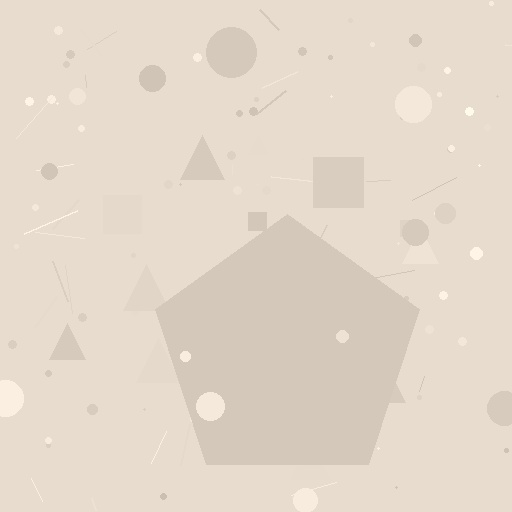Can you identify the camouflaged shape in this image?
The camouflaged shape is a pentagon.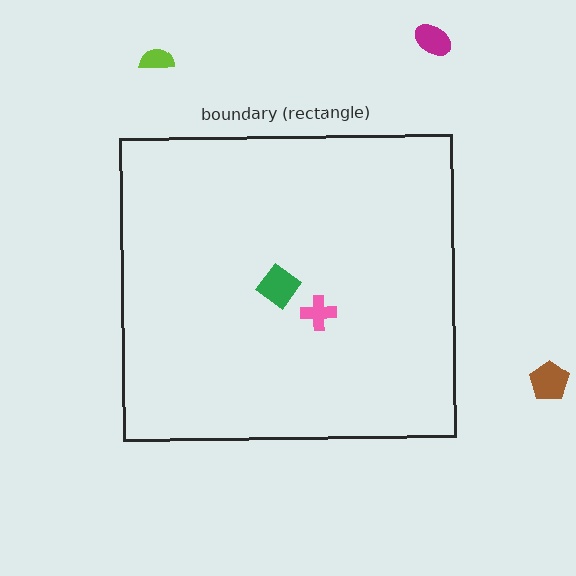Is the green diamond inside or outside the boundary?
Inside.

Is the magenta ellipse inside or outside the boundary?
Outside.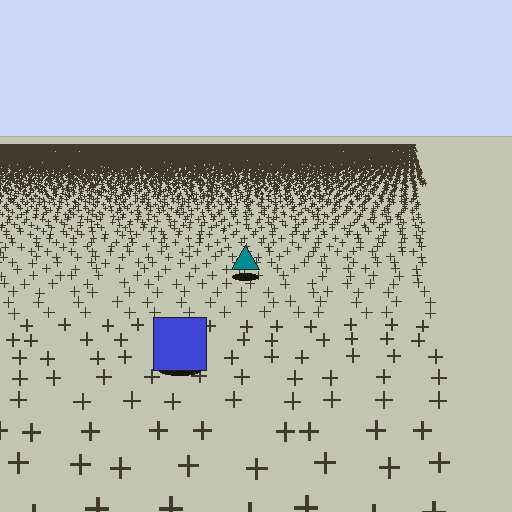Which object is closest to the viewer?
The blue square is closest. The texture marks near it are larger and more spread out.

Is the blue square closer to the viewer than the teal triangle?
Yes. The blue square is closer — you can tell from the texture gradient: the ground texture is coarser near it.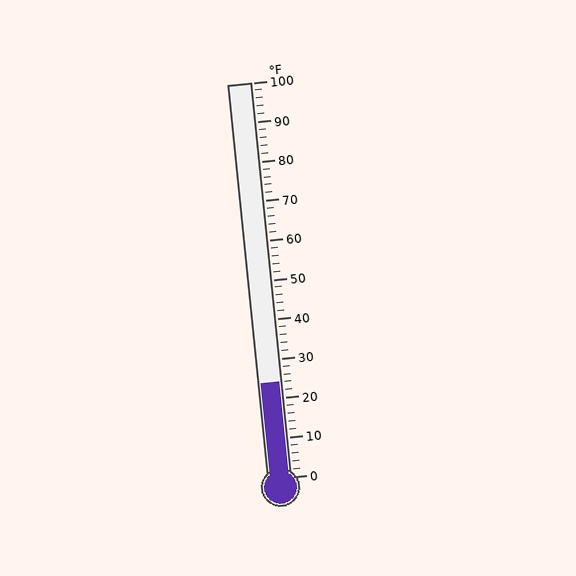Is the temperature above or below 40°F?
The temperature is below 40°F.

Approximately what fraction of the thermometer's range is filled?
The thermometer is filled to approximately 25% of its range.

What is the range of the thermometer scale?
The thermometer scale ranges from 0°F to 100°F.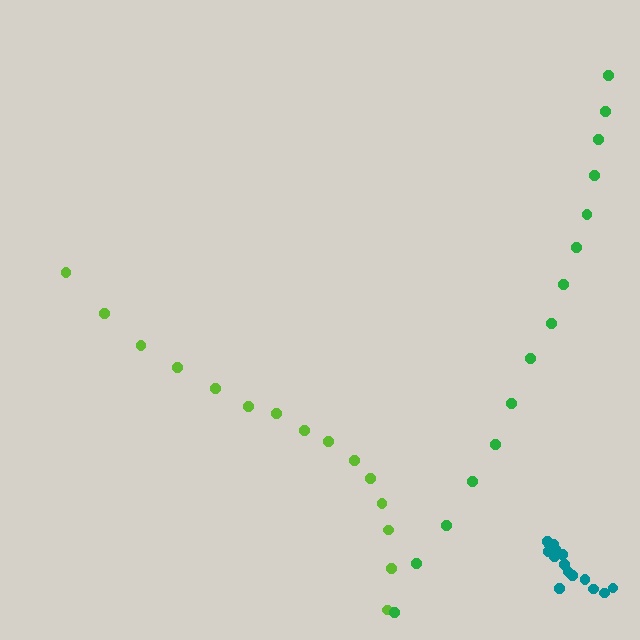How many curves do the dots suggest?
There are 3 distinct paths.